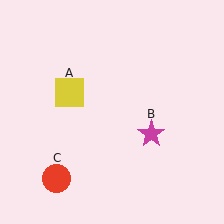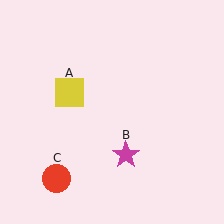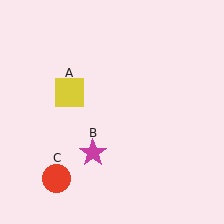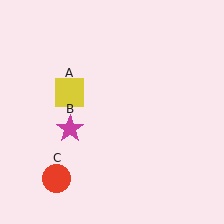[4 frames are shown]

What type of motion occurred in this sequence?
The magenta star (object B) rotated clockwise around the center of the scene.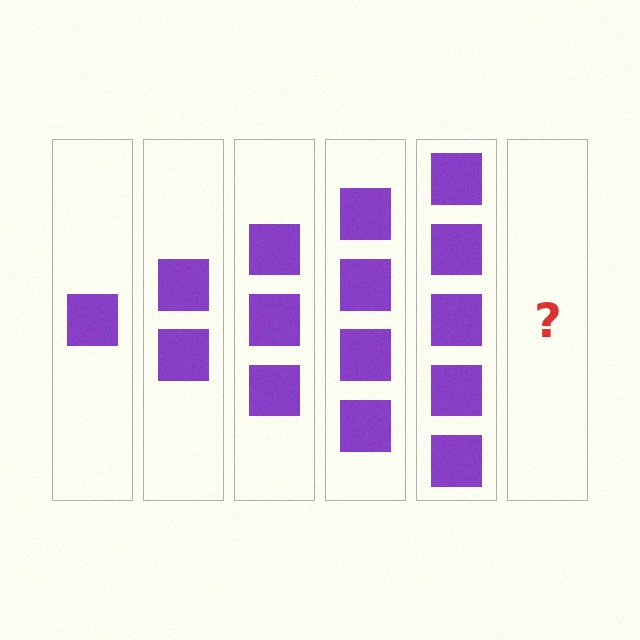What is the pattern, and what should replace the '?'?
The pattern is that each step adds one more square. The '?' should be 6 squares.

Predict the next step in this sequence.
The next step is 6 squares.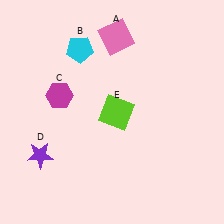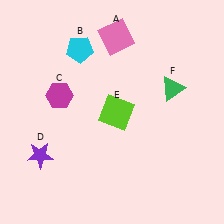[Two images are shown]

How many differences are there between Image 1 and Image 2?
There is 1 difference between the two images.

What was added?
A green triangle (F) was added in Image 2.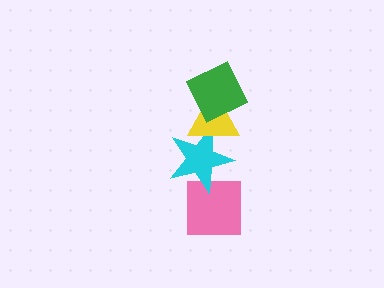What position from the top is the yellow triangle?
The yellow triangle is 2nd from the top.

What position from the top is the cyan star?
The cyan star is 3rd from the top.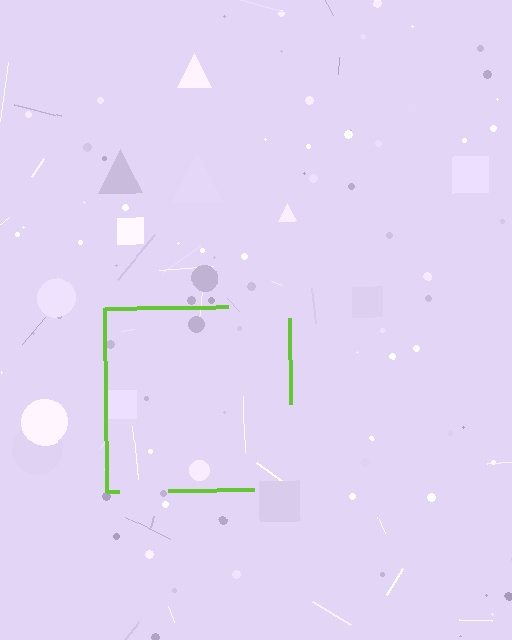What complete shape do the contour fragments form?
The contour fragments form a square.